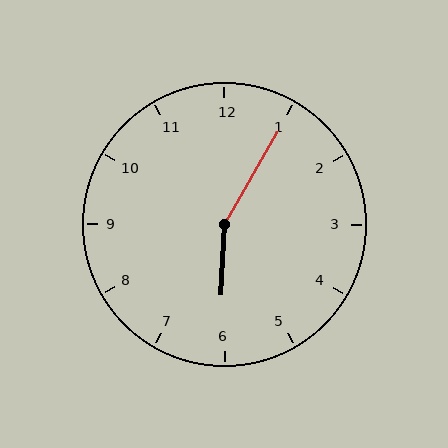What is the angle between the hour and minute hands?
Approximately 152 degrees.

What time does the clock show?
6:05.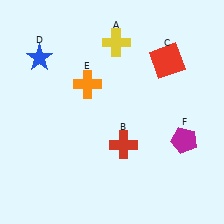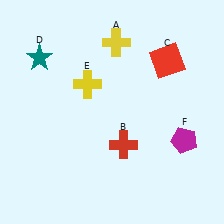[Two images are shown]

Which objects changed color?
D changed from blue to teal. E changed from orange to yellow.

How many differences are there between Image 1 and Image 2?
There are 2 differences between the two images.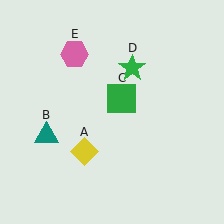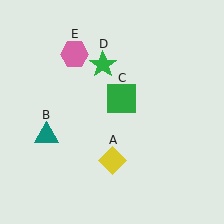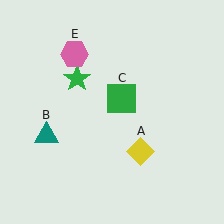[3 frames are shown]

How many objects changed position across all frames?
2 objects changed position: yellow diamond (object A), green star (object D).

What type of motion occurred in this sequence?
The yellow diamond (object A), green star (object D) rotated counterclockwise around the center of the scene.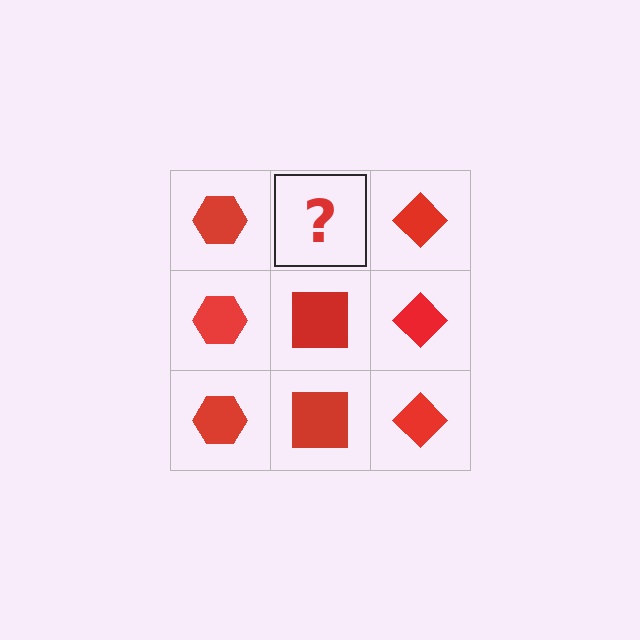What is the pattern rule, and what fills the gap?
The rule is that each column has a consistent shape. The gap should be filled with a red square.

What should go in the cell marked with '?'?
The missing cell should contain a red square.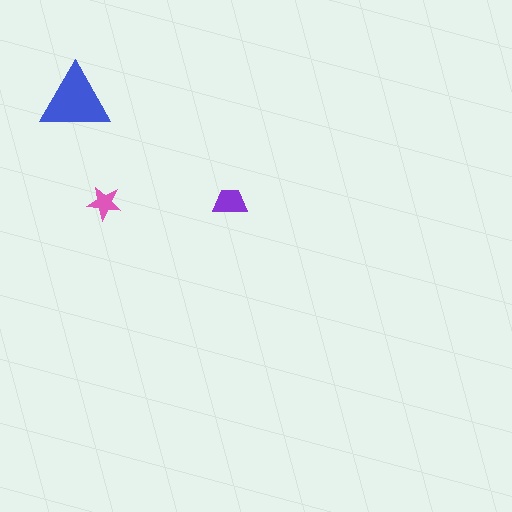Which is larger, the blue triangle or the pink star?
The blue triangle.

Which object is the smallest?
The pink star.